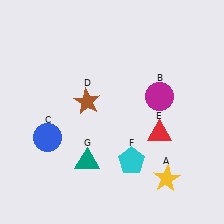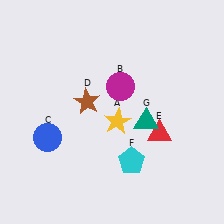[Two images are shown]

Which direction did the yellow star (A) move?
The yellow star (A) moved up.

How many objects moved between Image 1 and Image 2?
3 objects moved between the two images.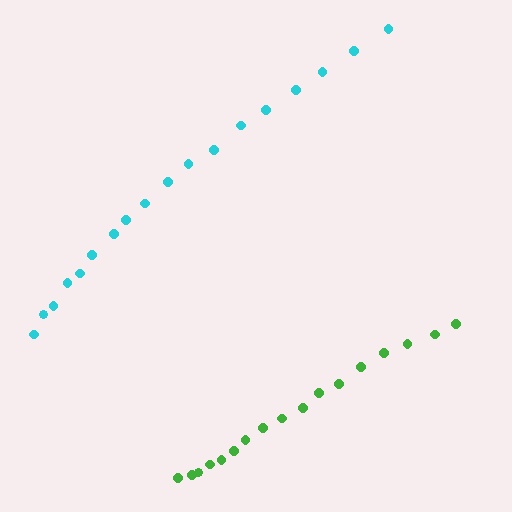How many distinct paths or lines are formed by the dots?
There are 2 distinct paths.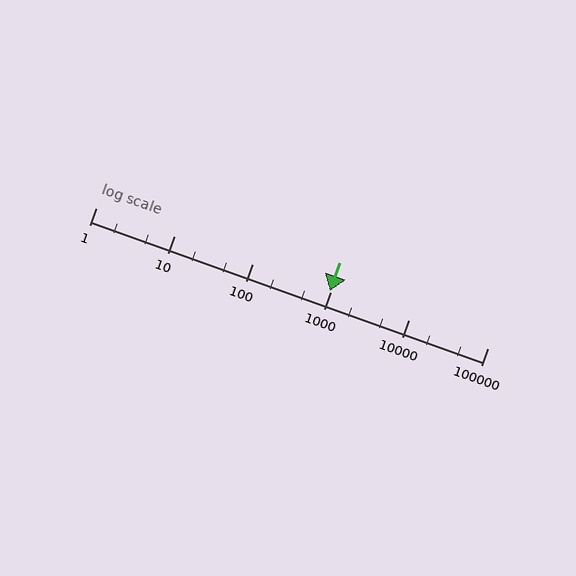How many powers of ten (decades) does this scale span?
The scale spans 5 decades, from 1 to 100000.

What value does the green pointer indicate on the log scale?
The pointer indicates approximately 970.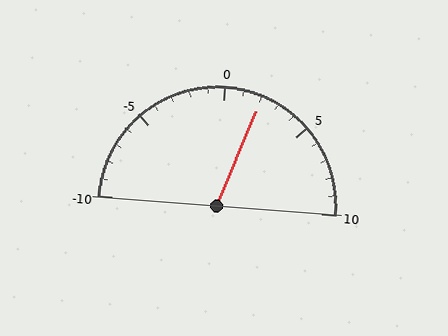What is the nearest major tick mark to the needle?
The nearest major tick mark is 0.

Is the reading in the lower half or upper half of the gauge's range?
The reading is in the upper half of the range (-10 to 10).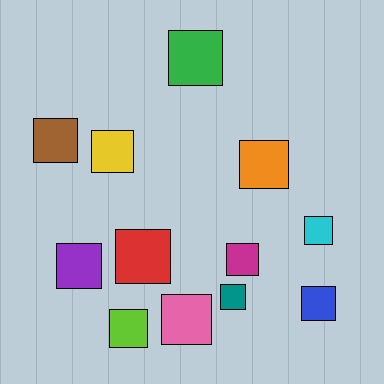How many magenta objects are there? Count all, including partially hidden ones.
There is 1 magenta object.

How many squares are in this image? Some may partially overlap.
There are 12 squares.